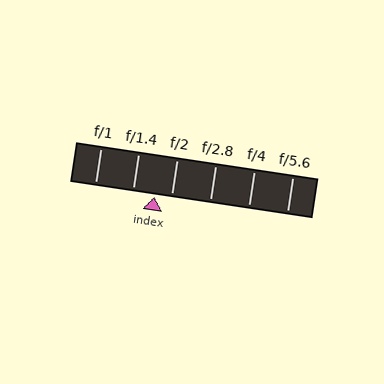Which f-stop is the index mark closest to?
The index mark is closest to f/2.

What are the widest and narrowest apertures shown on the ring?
The widest aperture shown is f/1 and the narrowest is f/5.6.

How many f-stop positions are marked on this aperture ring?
There are 6 f-stop positions marked.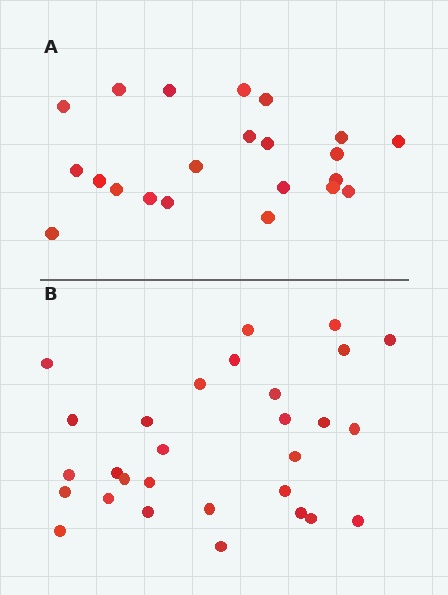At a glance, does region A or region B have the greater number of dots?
Region B (the bottom region) has more dots.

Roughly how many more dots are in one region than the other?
Region B has roughly 8 or so more dots than region A.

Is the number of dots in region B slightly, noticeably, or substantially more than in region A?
Region B has noticeably more, but not dramatically so. The ratio is roughly 1.3 to 1.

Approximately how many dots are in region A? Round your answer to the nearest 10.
About 20 dots. (The exact count is 22, which rounds to 20.)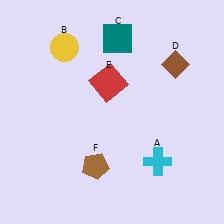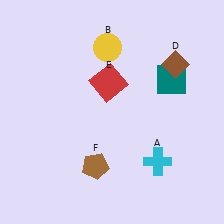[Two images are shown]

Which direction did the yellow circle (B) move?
The yellow circle (B) moved right.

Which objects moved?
The objects that moved are: the yellow circle (B), the teal square (C).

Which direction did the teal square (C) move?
The teal square (C) moved right.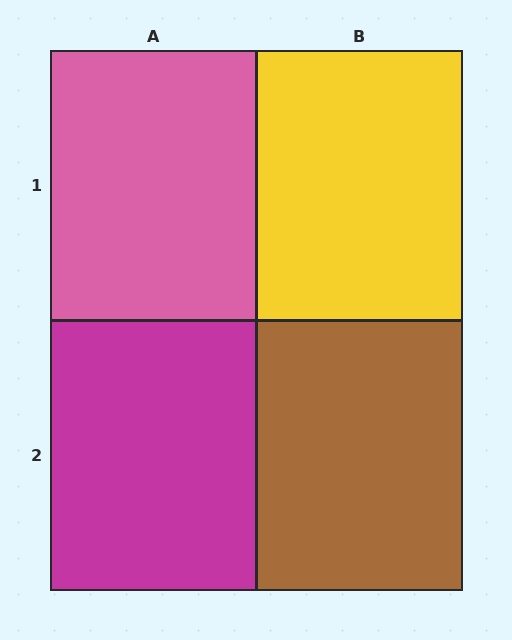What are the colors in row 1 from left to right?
Pink, yellow.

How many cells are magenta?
1 cell is magenta.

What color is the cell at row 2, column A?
Magenta.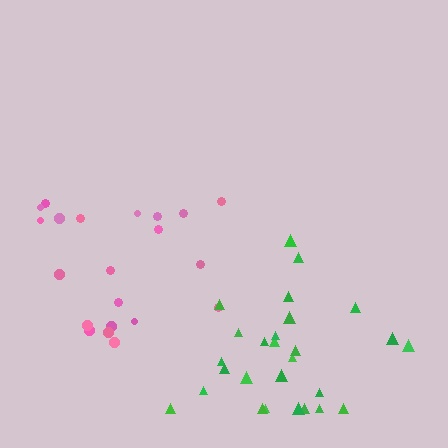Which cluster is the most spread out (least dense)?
Green.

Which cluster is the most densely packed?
Pink.